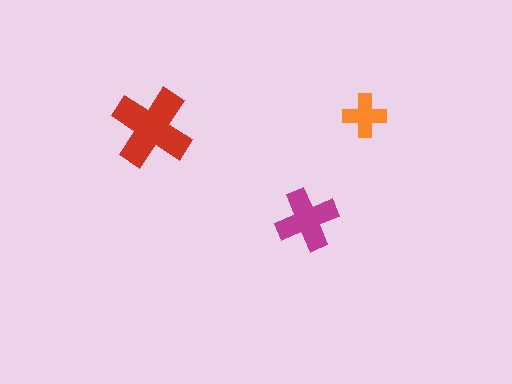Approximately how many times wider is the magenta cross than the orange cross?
About 1.5 times wider.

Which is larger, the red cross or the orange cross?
The red one.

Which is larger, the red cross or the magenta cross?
The red one.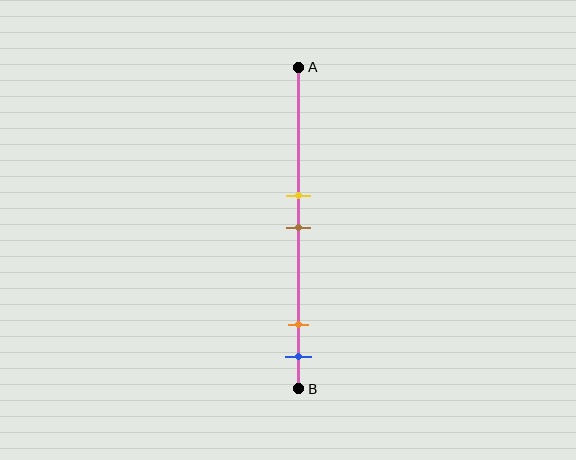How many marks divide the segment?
There are 4 marks dividing the segment.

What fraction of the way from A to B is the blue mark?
The blue mark is approximately 90% (0.9) of the way from A to B.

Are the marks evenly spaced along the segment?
No, the marks are not evenly spaced.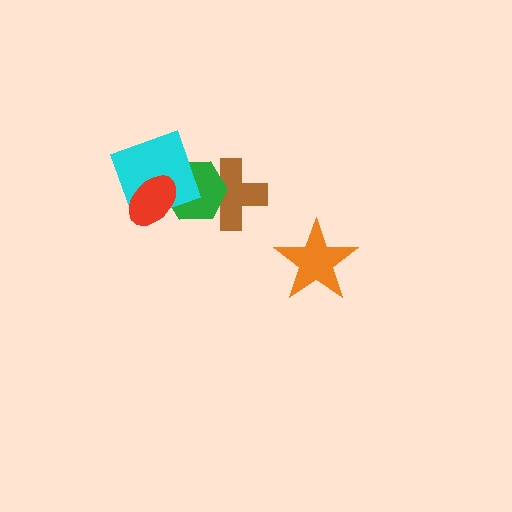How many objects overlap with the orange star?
0 objects overlap with the orange star.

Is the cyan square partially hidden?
Yes, it is partially covered by another shape.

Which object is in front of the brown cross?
The green hexagon is in front of the brown cross.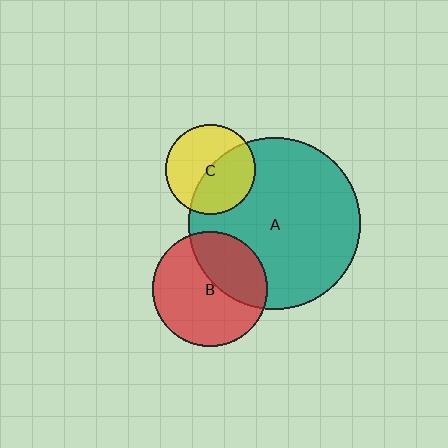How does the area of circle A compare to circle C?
Approximately 3.6 times.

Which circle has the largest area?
Circle A (teal).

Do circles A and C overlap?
Yes.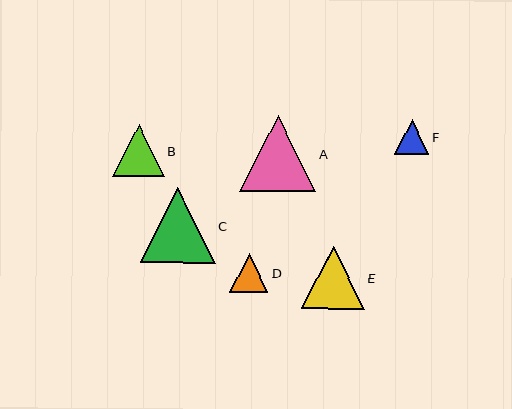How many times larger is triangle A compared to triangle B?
Triangle A is approximately 1.5 times the size of triangle B.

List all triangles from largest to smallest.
From largest to smallest: A, C, E, B, D, F.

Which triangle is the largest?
Triangle A is the largest with a size of approximately 76 pixels.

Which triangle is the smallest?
Triangle F is the smallest with a size of approximately 35 pixels.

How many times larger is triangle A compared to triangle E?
Triangle A is approximately 1.2 times the size of triangle E.